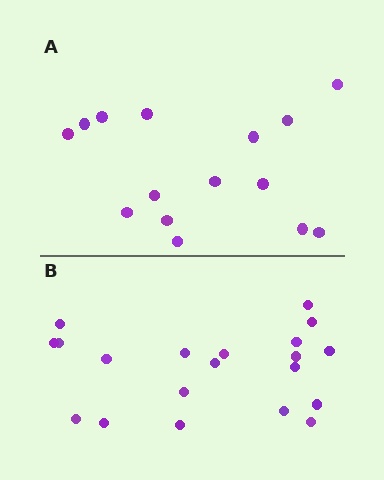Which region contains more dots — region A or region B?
Region B (the bottom region) has more dots.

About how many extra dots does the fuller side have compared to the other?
Region B has about 5 more dots than region A.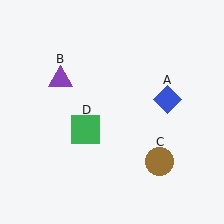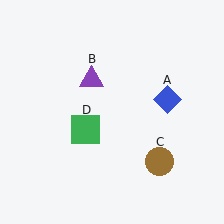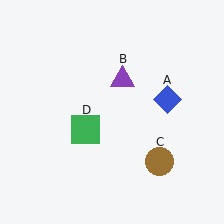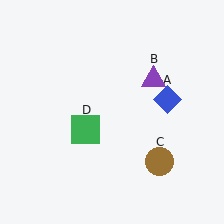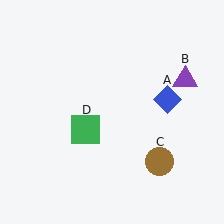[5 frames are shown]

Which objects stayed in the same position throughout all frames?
Blue diamond (object A) and brown circle (object C) and green square (object D) remained stationary.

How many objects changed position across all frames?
1 object changed position: purple triangle (object B).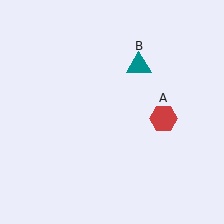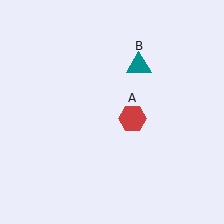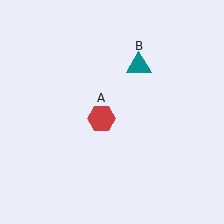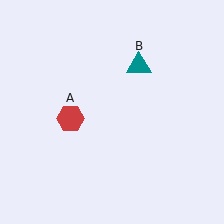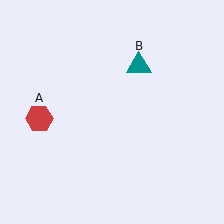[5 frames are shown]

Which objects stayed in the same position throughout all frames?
Teal triangle (object B) remained stationary.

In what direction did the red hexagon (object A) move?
The red hexagon (object A) moved left.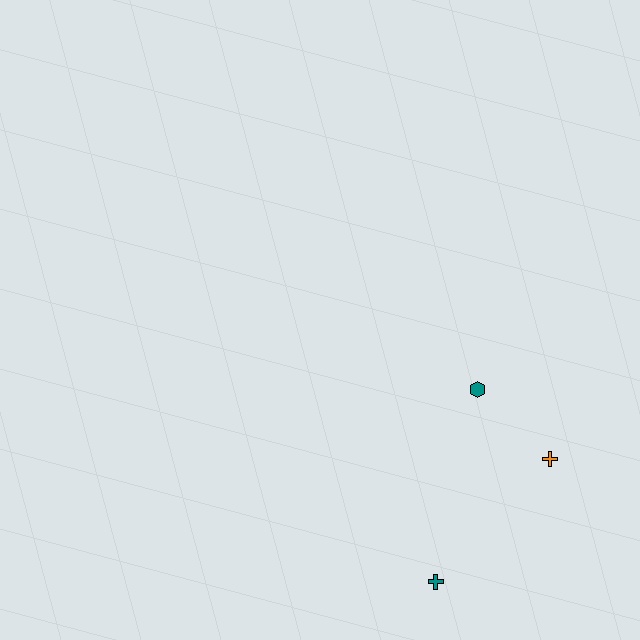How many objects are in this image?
There are 3 objects.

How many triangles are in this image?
There are no triangles.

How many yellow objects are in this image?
There are no yellow objects.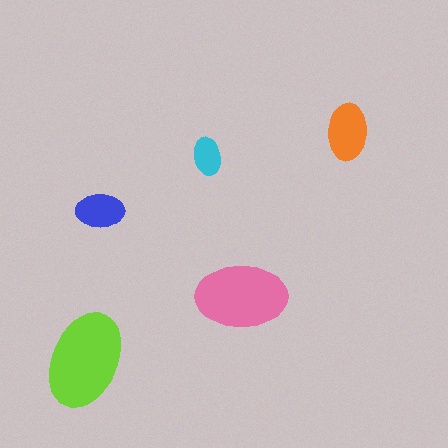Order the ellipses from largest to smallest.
the lime one, the pink one, the orange one, the blue one, the cyan one.